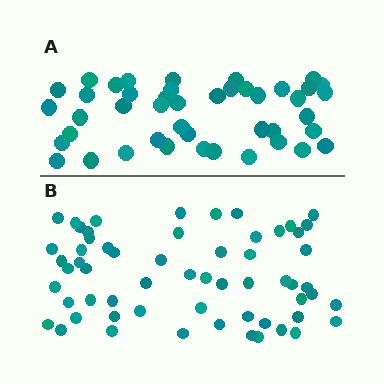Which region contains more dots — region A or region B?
Region B (the bottom region) has more dots.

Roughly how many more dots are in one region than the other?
Region B has approximately 15 more dots than region A.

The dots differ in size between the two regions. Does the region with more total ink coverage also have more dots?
No. Region A has more total ink coverage because its dots are larger, but region B actually contains more individual dots. Total area can be misleading — the number of items is what matters here.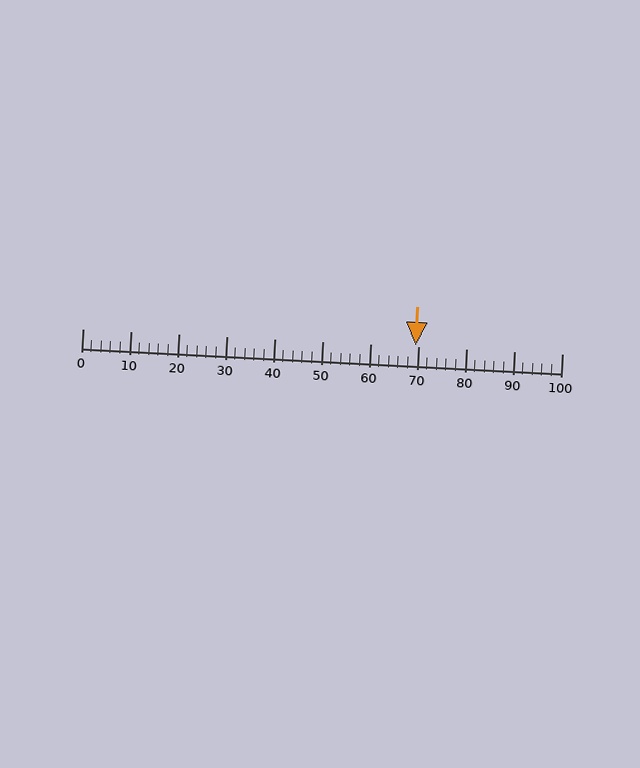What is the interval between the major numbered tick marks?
The major tick marks are spaced 10 units apart.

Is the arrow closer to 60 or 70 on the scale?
The arrow is closer to 70.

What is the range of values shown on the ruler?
The ruler shows values from 0 to 100.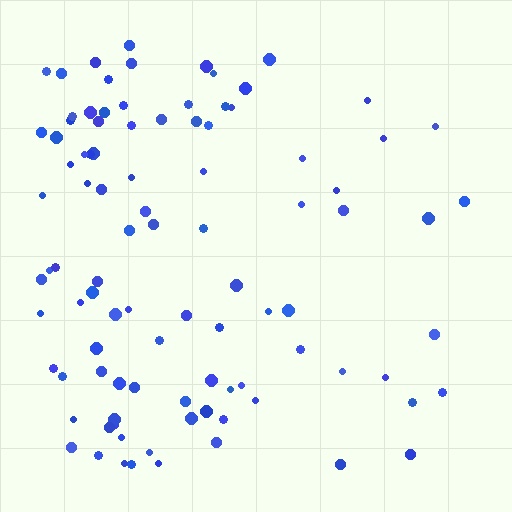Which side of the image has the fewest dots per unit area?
The right.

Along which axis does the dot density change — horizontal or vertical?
Horizontal.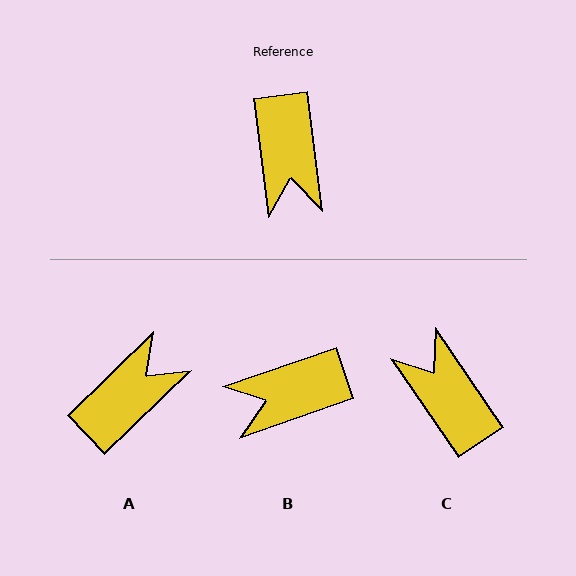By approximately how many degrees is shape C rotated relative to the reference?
Approximately 153 degrees clockwise.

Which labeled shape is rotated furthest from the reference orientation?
C, about 153 degrees away.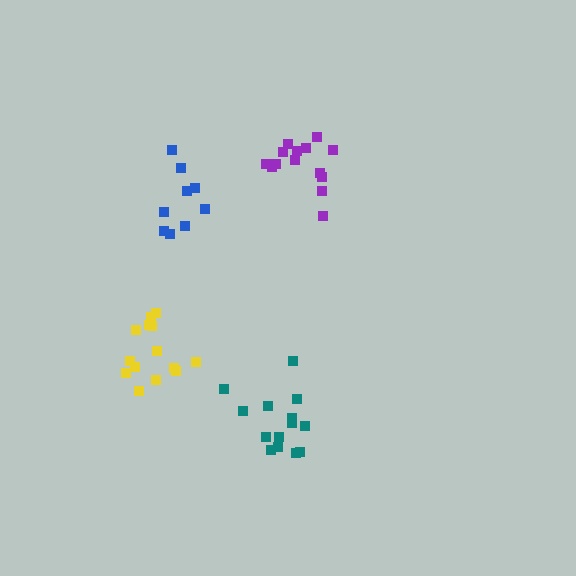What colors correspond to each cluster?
The clusters are colored: purple, yellow, teal, blue.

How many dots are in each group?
Group 1: 14 dots, Group 2: 14 dots, Group 3: 14 dots, Group 4: 9 dots (51 total).